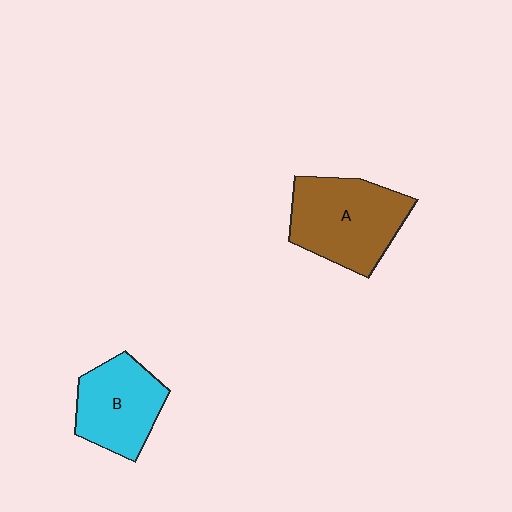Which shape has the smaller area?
Shape B (cyan).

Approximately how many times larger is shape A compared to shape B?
Approximately 1.3 times.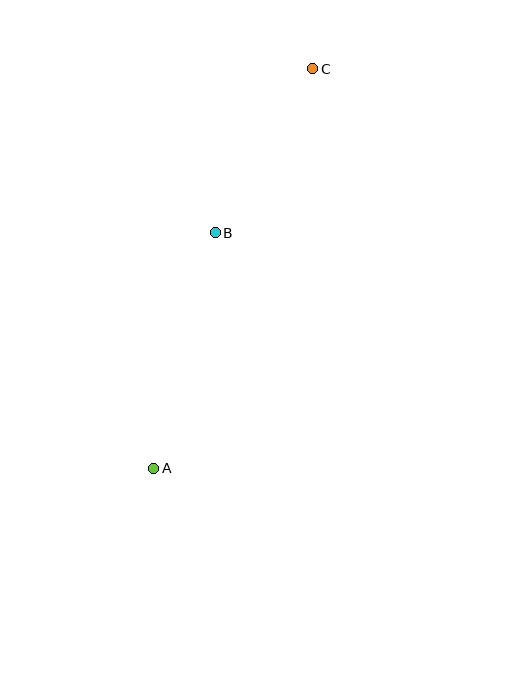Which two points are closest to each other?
Points B and C are closest to each other.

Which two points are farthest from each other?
Points A and C are farthest from each other.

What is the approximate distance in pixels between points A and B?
The distance between A and B is approximately 244 pixels.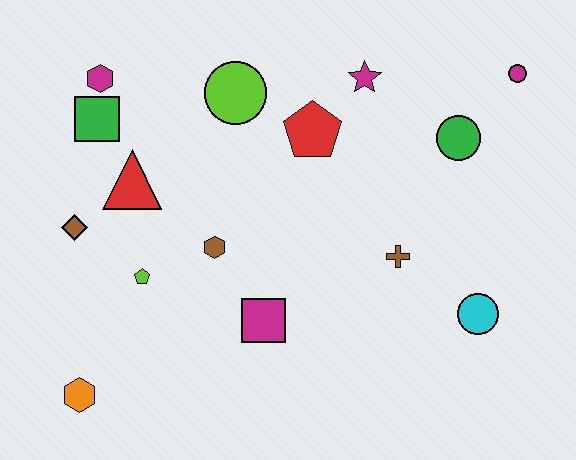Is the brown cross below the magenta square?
No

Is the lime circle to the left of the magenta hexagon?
No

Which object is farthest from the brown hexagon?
The magenta circle is farthest from the brown hexagon.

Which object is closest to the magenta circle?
The green circle is closest to the magenta circle.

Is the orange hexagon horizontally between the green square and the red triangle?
No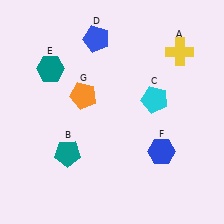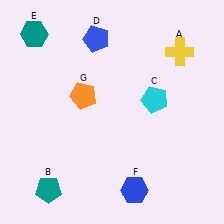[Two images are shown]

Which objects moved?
The objects that moved are: the teal pentagon (B), the teal hexagon (E), the blue hexagon (F).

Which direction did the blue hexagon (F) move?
The blue hexagon (F) moved down.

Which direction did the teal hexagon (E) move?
The teal hexagon (E) moved up.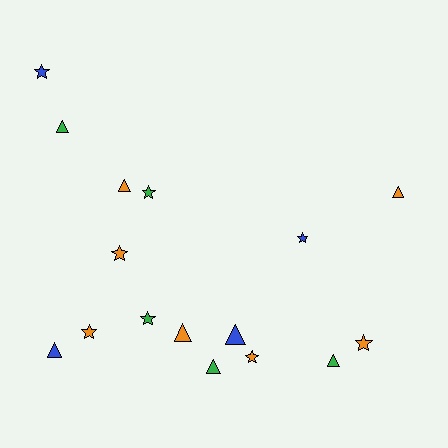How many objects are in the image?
There are 16 objects.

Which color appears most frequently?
Orange, with 7 objects.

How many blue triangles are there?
There are 2 blue triangles.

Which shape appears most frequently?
Triangle, with 8 objects.